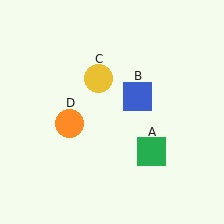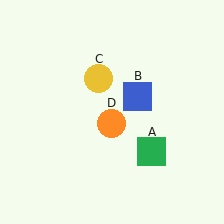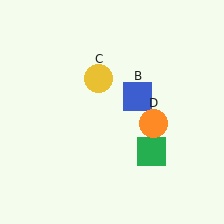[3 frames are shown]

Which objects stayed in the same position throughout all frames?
Green square (object A) and blue square (object B) and yellow circle (object C) remained stationary.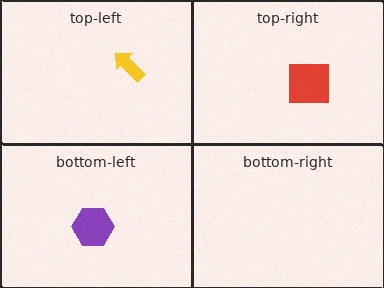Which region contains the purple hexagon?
The bottom-left region.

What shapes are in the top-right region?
The red square.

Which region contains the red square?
The top-right region.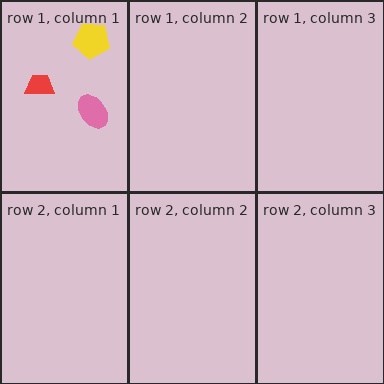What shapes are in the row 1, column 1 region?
The red trapezoid, the pink ellipse, the yellow pentagon.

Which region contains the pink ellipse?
The row 1, column 1 region.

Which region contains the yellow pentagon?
The row 1, column 1 region.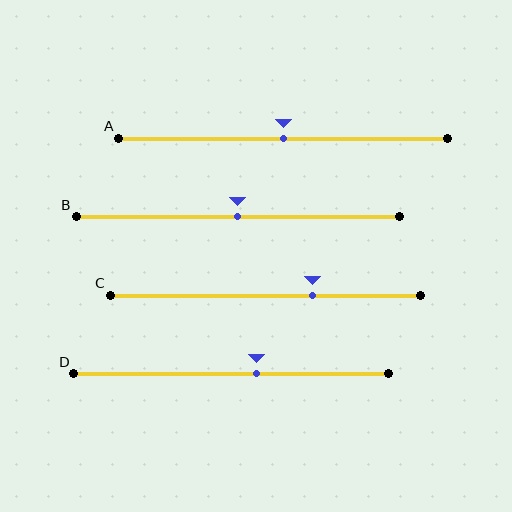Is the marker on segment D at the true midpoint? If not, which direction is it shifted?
No, the marker on segment D is shifted to the right by about 8% of the segment length.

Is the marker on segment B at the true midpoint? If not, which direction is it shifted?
Yes, the marker on segment B is at the true midpoint.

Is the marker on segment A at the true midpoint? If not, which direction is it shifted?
Yes, the marker on segment A is at the true midpoint.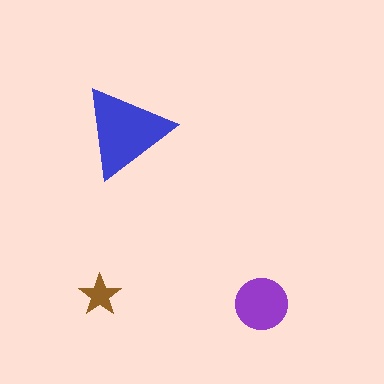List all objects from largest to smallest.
The blue triangle, the purple circle, the brown star.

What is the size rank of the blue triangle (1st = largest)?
1st.